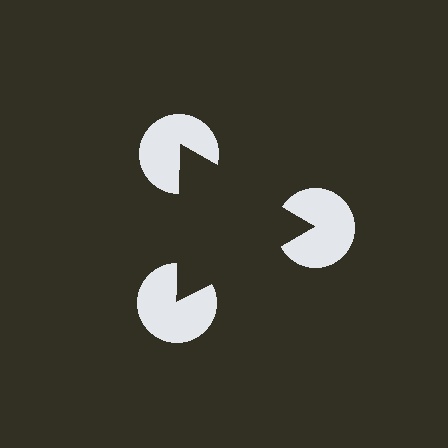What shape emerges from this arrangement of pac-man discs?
An illusory triangle — its edges are inferred from the aligned wedge cuts in the pac-man discs, not physically drawn.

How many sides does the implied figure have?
3 sides.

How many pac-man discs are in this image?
There are 3 — one at each vertex of the illusory triangle.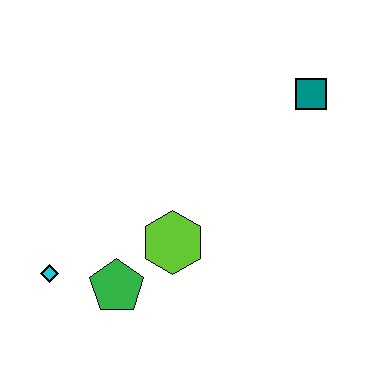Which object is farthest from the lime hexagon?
The teal square is farthest from the lime hexagon.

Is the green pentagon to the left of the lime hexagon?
Yes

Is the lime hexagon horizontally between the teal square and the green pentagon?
Yes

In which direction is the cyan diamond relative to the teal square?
The cyan diamond is to the left of the teal square.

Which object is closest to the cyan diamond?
The green pentagon is closest to the cyan diamond.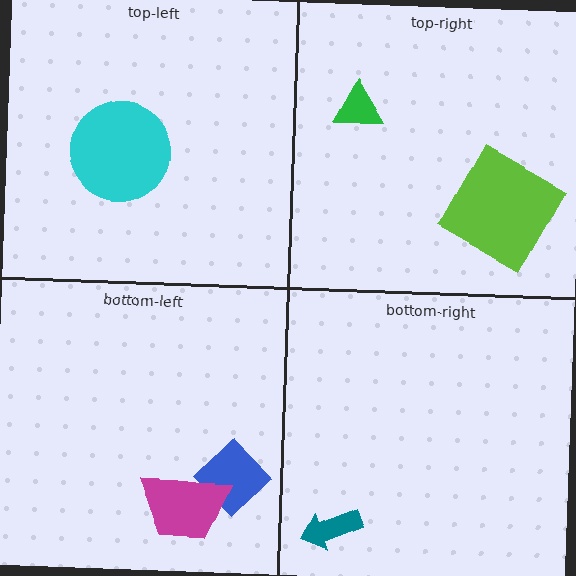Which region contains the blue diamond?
The bottom-left region.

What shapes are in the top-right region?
The green triangle, the lime square.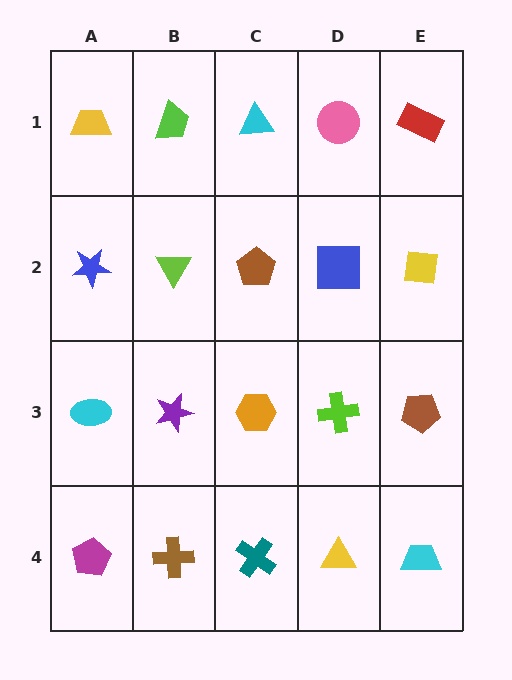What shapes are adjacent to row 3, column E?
A yellow square (row 2, column E), a cyan trapezoid (row 4, column E), a lime cross (row 3, column D).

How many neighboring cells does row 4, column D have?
3.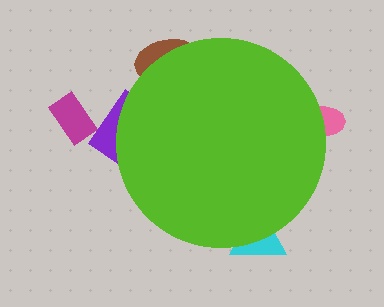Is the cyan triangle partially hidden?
Yes, the cyan triangle is partially hidden behind the lime circle.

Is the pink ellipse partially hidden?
Yes, the pink ellipse is partially hidden behind the lime circle.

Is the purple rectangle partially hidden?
Yes, the purple rectangle is partially hidden behind the lime circle.